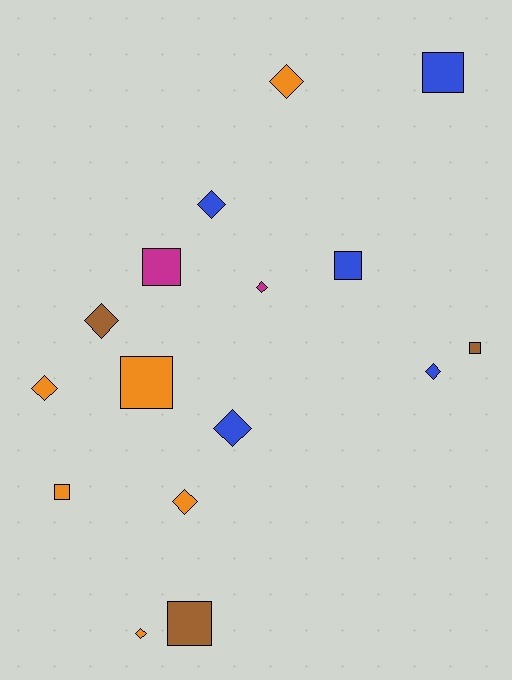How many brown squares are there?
There are 2 brown squares.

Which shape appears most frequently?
Diamond, with 9 objects.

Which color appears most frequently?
Orange, with 6 objects.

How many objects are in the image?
There are 16 objects.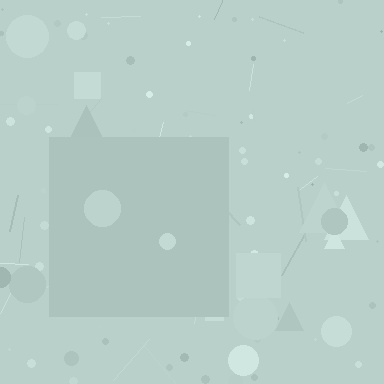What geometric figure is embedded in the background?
A square is embedded in the background.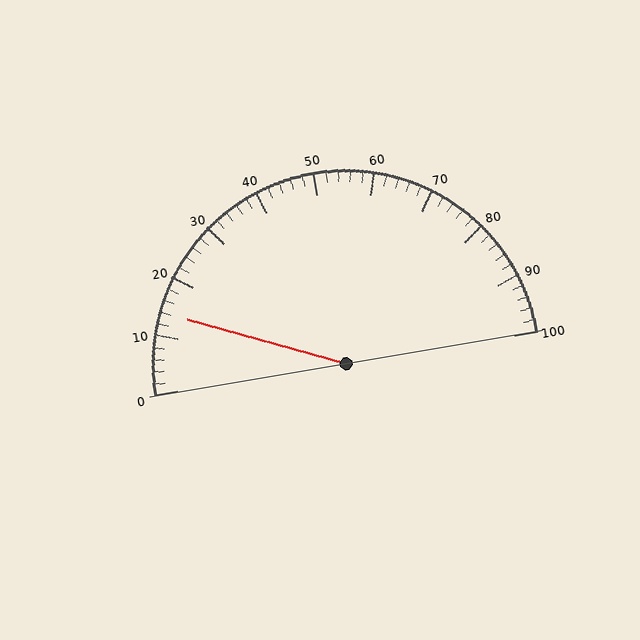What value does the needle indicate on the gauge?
The needle indicates approximately 14.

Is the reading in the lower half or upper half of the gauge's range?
The reading is in the lower half of the range (0 to 100).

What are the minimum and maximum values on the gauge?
The gauge ranges from 0 to 100.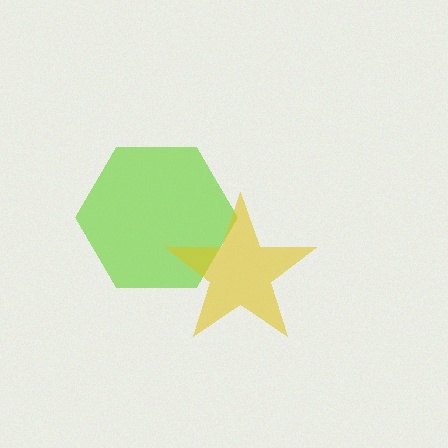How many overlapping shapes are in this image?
There are 2 overlapping shapes in the image.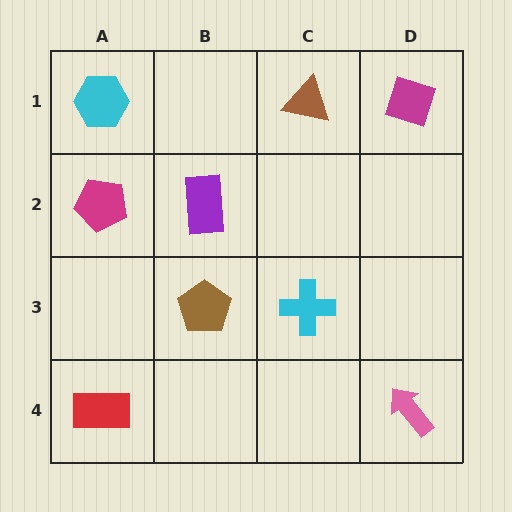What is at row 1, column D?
A magenta diamond.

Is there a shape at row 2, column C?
No, that cell is empty.